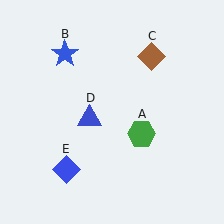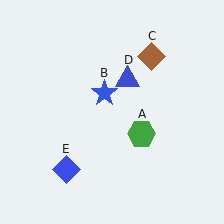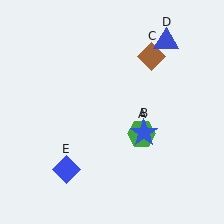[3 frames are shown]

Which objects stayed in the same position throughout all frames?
Green hexagon (object A) and brown diamond (object C) and blue diamond (object E) remained stationary.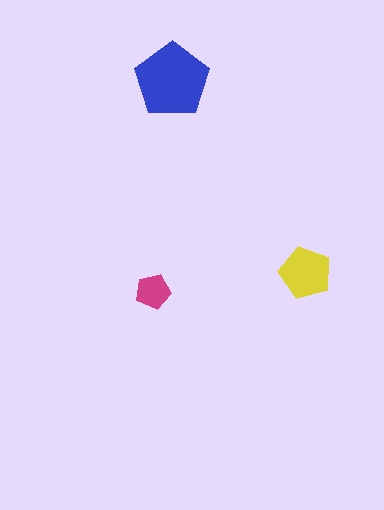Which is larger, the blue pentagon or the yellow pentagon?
The blue one.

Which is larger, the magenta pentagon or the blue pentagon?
The blue one.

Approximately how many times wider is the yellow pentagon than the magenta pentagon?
About 1.5 times wider.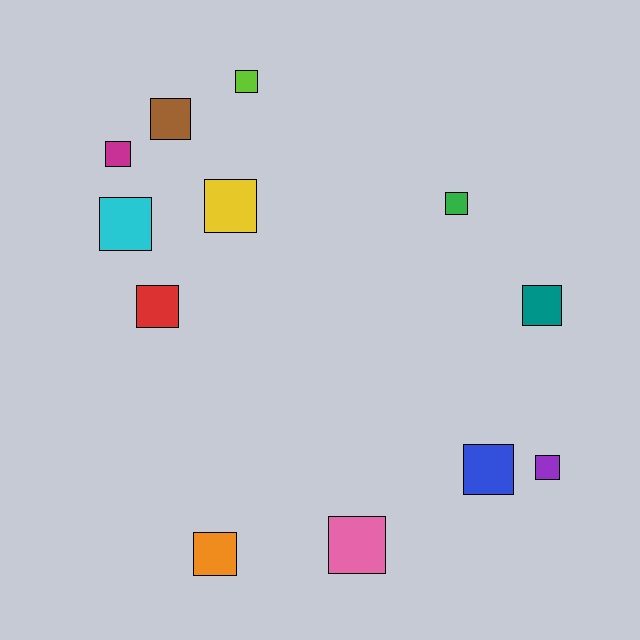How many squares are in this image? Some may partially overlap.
There are 12 squares.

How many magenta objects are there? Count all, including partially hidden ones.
There is 1 magenta object.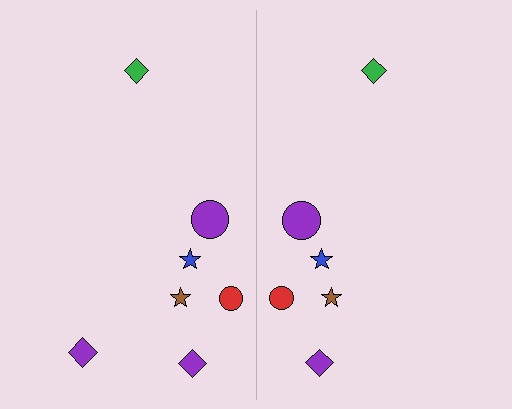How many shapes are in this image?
There are 13 shapes in this image.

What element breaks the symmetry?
A purple diamond is missing from the right side.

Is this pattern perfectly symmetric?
No, the pattern is not perfectly symmetric. A purple diamond is missing from the right side.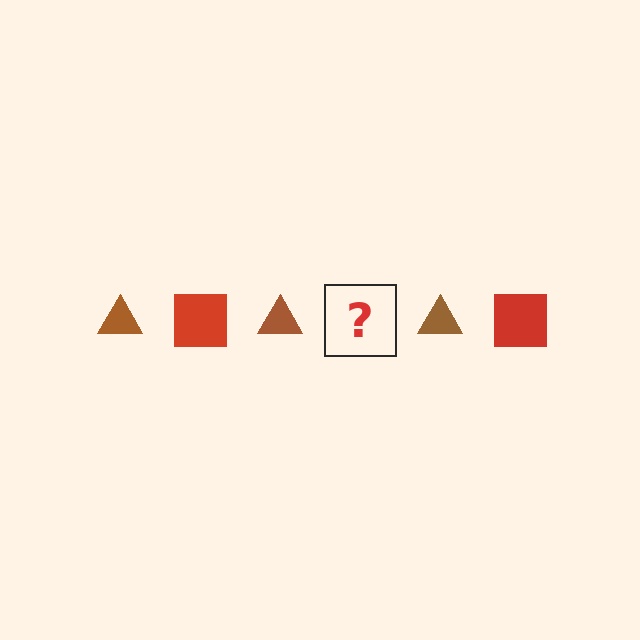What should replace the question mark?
The question mark should be replaced with a red square.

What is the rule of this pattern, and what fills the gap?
The rule is that the pattern alternates between brown triangle and red square. The gap should be filled with a red square.